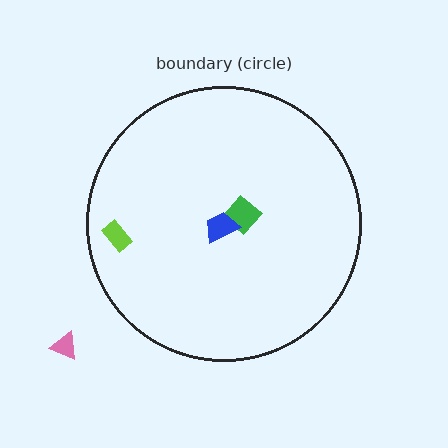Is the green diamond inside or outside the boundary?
Inside.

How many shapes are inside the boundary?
3 inside, 1 outside.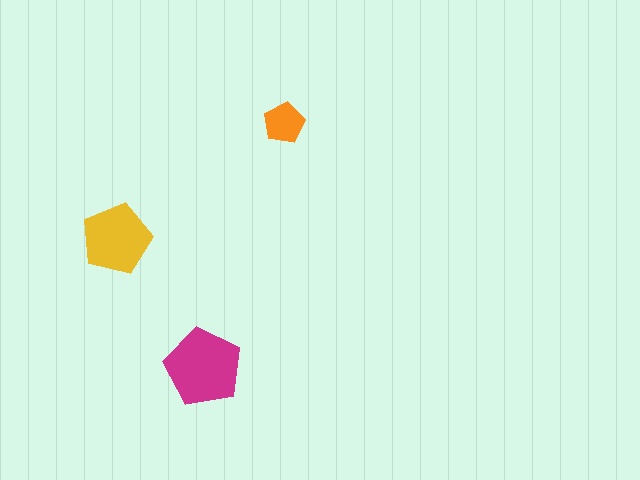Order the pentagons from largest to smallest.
the magenta one, the yellow one, the orange one.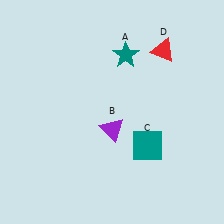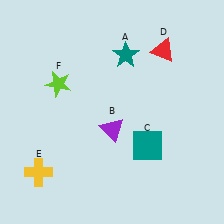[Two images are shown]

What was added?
A yellow cross (E), a lime star (F) were added in Image 2.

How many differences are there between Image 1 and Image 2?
There are 2 differences between the two images.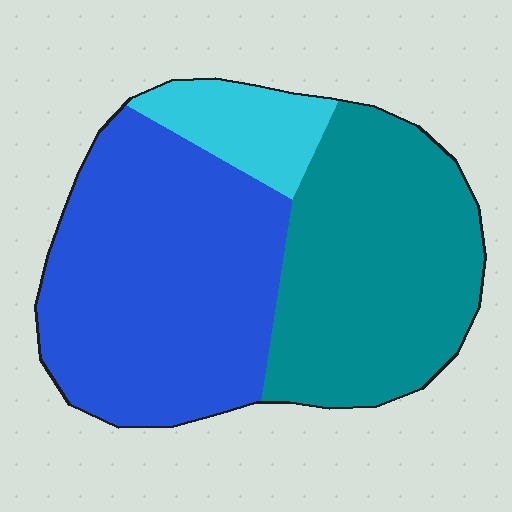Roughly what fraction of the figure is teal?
Teal covers roughly 40% of the figure.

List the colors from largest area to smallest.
From largest to smallest: blue, teal, cyan.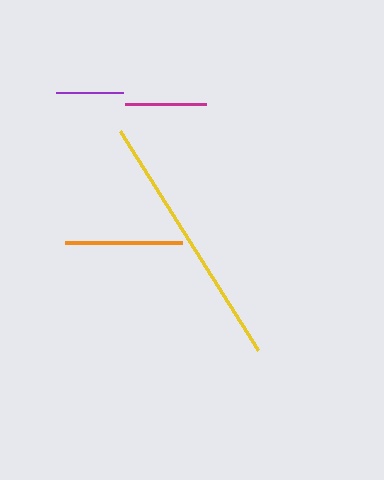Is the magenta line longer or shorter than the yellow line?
The yellow line is longer than the magenta line.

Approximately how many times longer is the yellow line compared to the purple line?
The yellow line is approximately 3.9 times the length of the purple line.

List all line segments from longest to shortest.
From longest to shortest: yellow, orange, magenta, purple.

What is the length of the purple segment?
The purple segment is approximately 66 pixels long.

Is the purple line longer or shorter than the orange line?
The orange line is longer than the purple line.